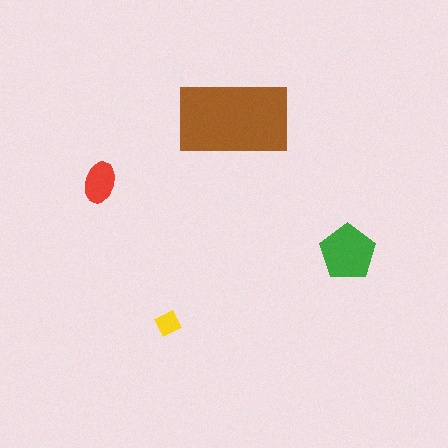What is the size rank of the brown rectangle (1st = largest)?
1st.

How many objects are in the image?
There are 4 objects in the image.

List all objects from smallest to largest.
The yellow diamond, the red ellipse, the green pentagon, the brown rectangle.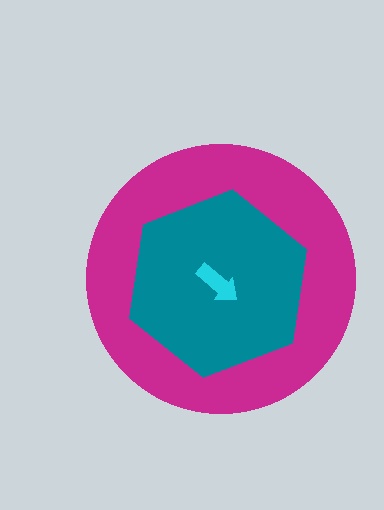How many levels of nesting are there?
3.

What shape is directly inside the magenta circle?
The teal hexagon.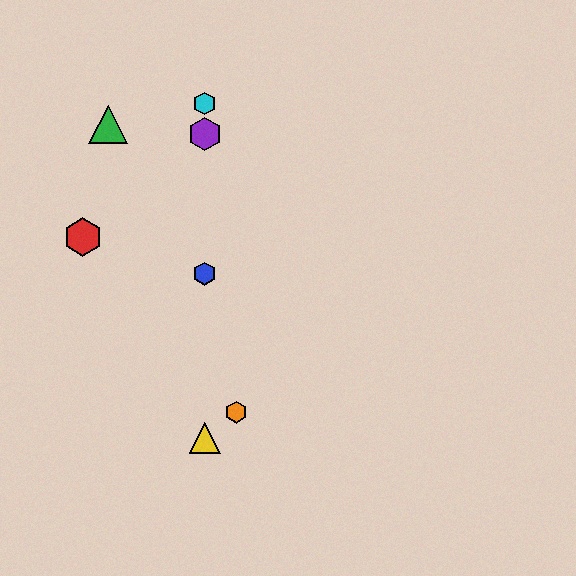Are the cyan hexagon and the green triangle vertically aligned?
No, the cyan hexagon is at x≈205 and the green triangle is at x≈108.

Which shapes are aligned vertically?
The blue hexagon, the yellow triangle, the purple hexagon, the cyan hexagon are aligned vertically.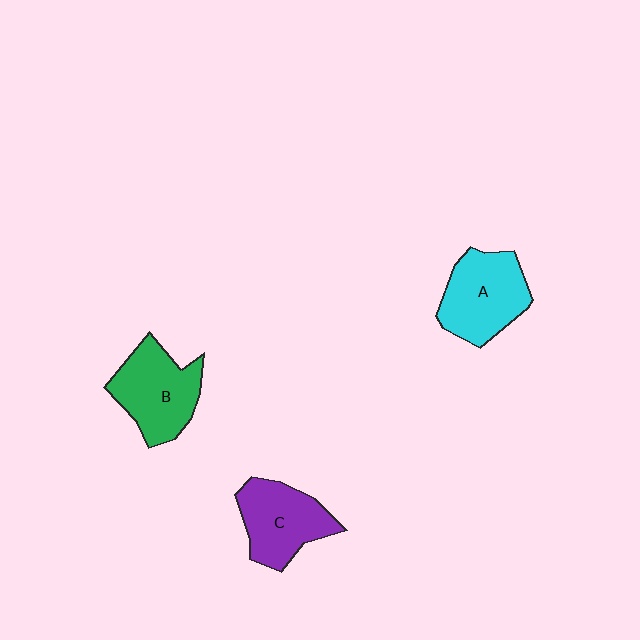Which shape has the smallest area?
Shape C (purple).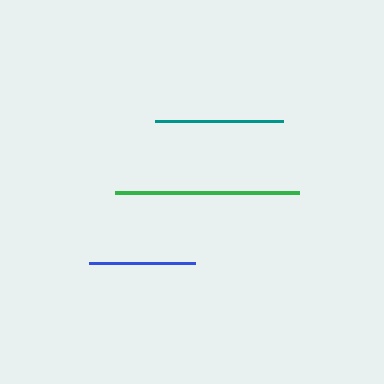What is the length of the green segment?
The green segment is approximately 184 pixels long.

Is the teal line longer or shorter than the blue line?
The teal line is longer than the blue line.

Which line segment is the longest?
The green line is the longest at approximately 184 pixels.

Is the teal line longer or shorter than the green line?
The green line is longer than the teal line.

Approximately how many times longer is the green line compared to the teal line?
The green line is approximately 1.4 times the length of the teal line.